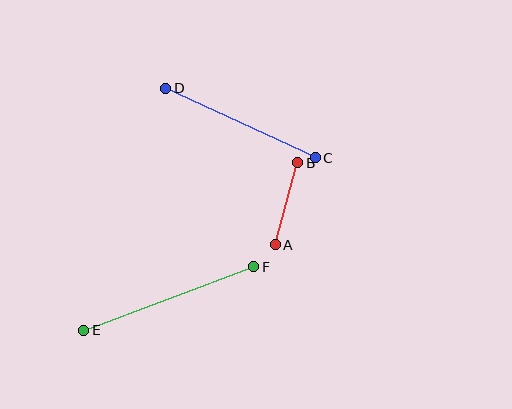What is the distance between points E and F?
The distance is approximately 182 pixels.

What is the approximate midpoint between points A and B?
The midpoint is at approximately (286, 204) pixels.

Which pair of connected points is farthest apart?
Points E and F are farthest apart.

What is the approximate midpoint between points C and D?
The midpoint is at approximately (240, 123) pixels.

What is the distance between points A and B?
The distance is approximately 85 pixels.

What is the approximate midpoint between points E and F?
The midpoint is at approximately (169, 299) pixels.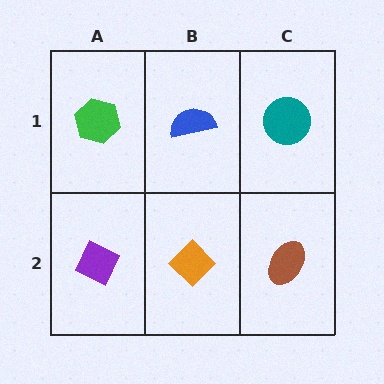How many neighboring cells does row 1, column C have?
2.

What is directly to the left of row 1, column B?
A green hexagon.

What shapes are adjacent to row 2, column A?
A green hexagon (row 1, column A), an orange diamond (row 2, column B).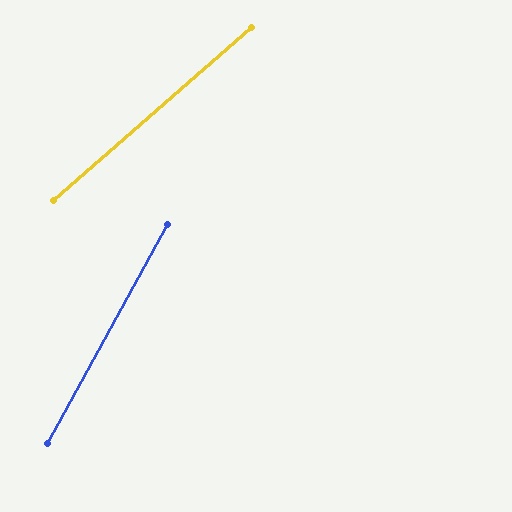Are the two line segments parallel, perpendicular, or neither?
Neither parallel nor perpendicular — they differ by about 20°.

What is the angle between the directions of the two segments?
Approximately 20 degrees.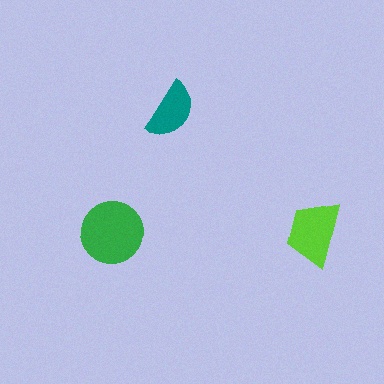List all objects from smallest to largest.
The teal semicircle, the lime trapezoid, the green circle.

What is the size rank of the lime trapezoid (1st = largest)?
2nd.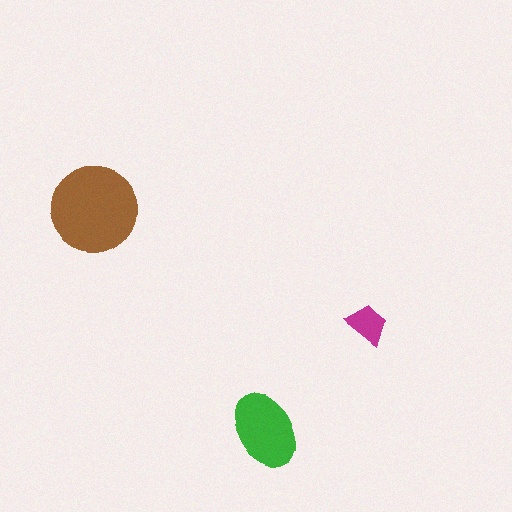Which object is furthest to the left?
The brown circle is leftmost.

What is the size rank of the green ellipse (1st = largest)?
2nd.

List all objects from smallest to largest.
The magenta trapezoid, the green ellipse, the brown circle.